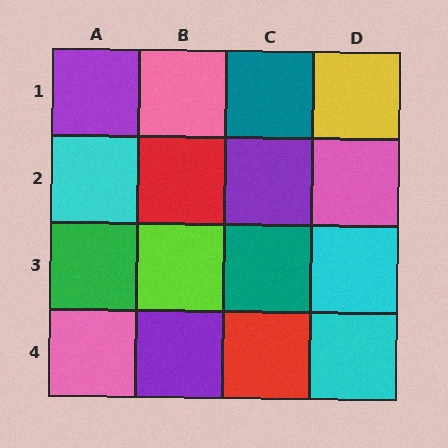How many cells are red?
2 cells are red.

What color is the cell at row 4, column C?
Red.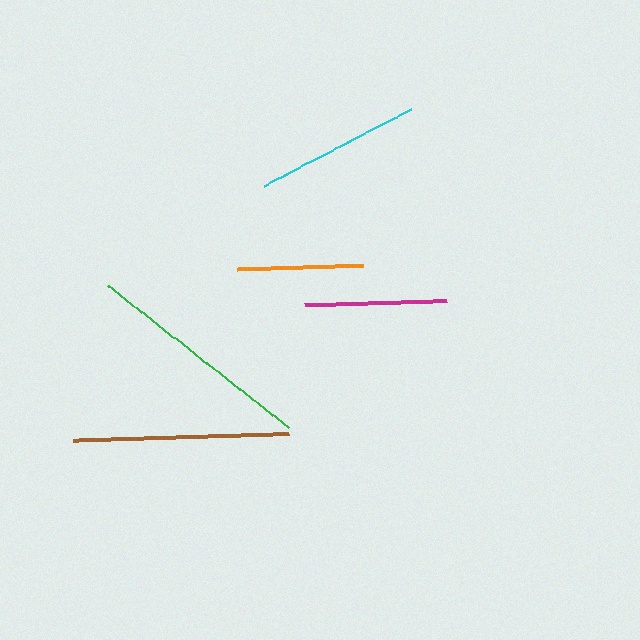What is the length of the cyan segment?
The cyan segment is approximately 166 pixels long.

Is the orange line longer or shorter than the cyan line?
The cyan line is longer than the orange line.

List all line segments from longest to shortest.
From longest to shortest: green, brown, cyan, magenta, orange.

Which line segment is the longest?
The green line is the longest at approximately 231 pixels.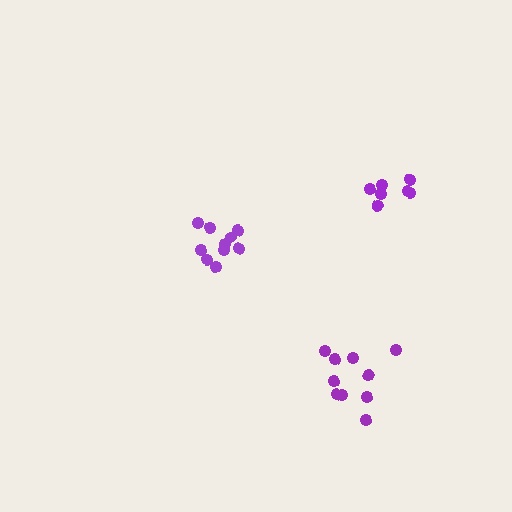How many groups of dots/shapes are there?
There are 3 groups.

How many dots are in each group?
Group 1: 7 dots, Group 2: 10 dots, Group 3: 10 dots (27 total).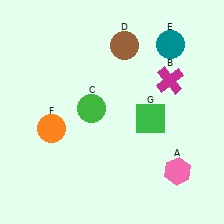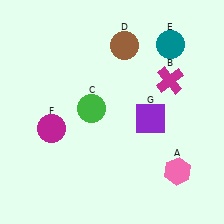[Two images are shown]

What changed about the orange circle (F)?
In Image 1, F is orange. In Image 2, it changed to magenta.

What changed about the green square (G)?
In Image 1, G is green. In Image 2, it changed to purple.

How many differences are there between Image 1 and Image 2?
There are 2 differences between the two images.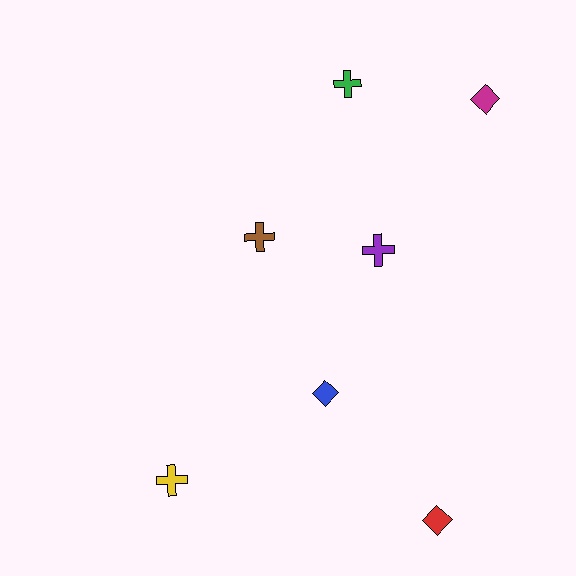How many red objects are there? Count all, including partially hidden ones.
There is 1 red object.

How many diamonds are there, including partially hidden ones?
There are 3 diamonds.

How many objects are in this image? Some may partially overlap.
There are 7 objects.